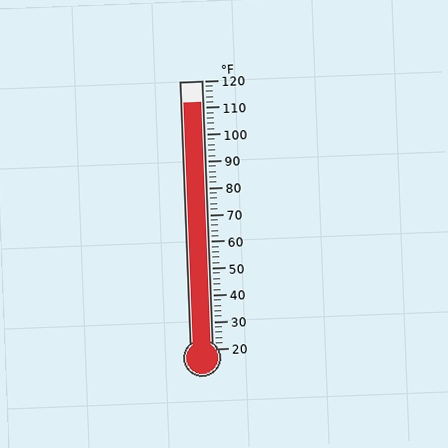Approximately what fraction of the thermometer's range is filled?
The thermometer is filled to approximately 90% of its range.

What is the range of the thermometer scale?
The thermometer scale ranges from 20°F to 120°F.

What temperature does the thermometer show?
The thermometer shows approximately 112°F.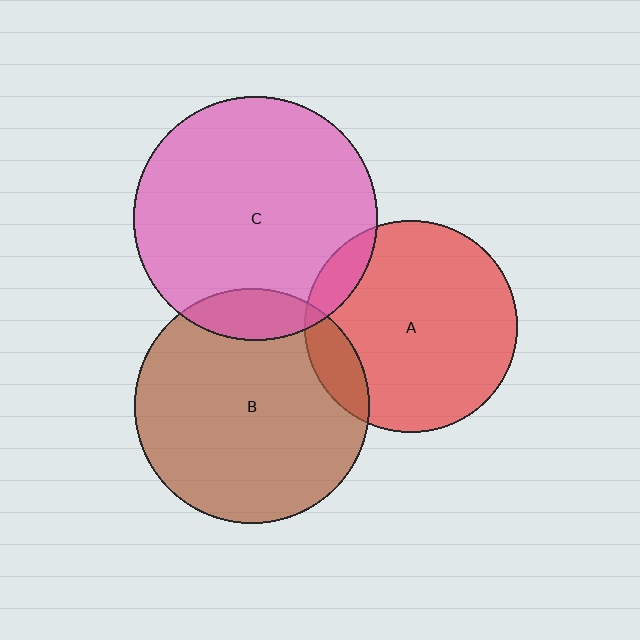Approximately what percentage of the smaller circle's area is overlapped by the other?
Approximately 10%.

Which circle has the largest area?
Circle C (pink).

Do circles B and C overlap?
Yes.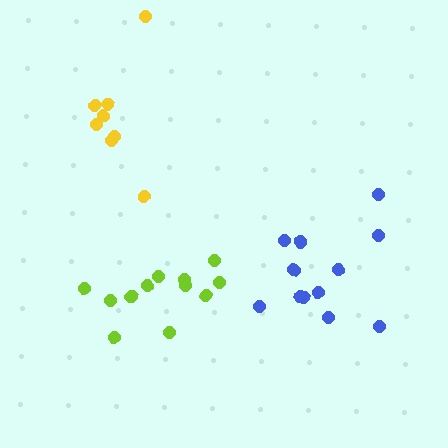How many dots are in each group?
Group 1: 12 dots, Group 2: 12 dots, Group 3: 8 dots (32 total).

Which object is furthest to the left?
The yellow cluster is leftmost.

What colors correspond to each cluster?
The clusters are colored: lime, blue, yellow.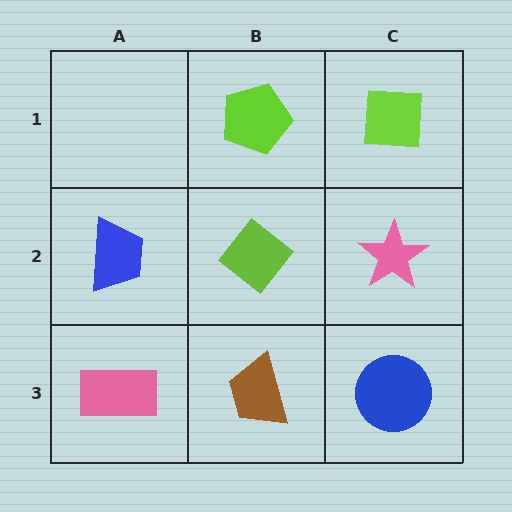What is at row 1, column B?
A lime pentagon.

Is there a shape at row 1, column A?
No, that cell is empty.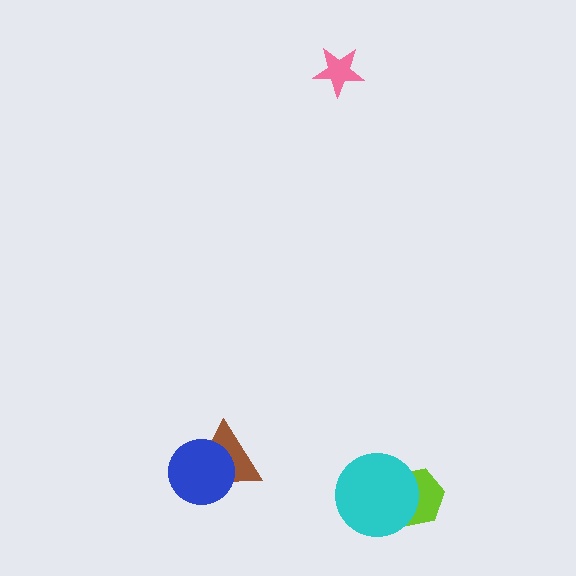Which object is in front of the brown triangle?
The blue circle is in front of the brown triangle.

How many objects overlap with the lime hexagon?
1 object overlaps with the lime hexagon.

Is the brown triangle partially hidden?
Yes, it is partially covered by another shape.